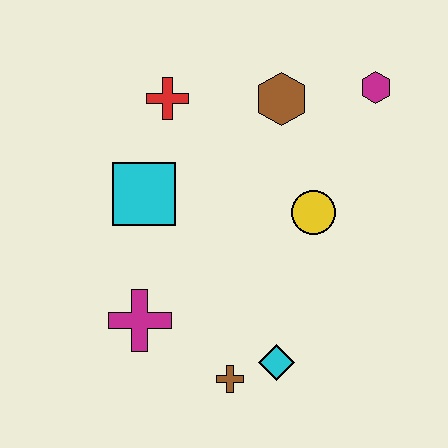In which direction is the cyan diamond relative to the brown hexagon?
The cyan diamond is below the brown hexagon.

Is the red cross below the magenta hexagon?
Yes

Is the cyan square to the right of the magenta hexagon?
No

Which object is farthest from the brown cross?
The magenta hexagon is farthest from the brown cross.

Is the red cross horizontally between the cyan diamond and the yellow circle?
No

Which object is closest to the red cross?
The cyan square is closest to the red cross.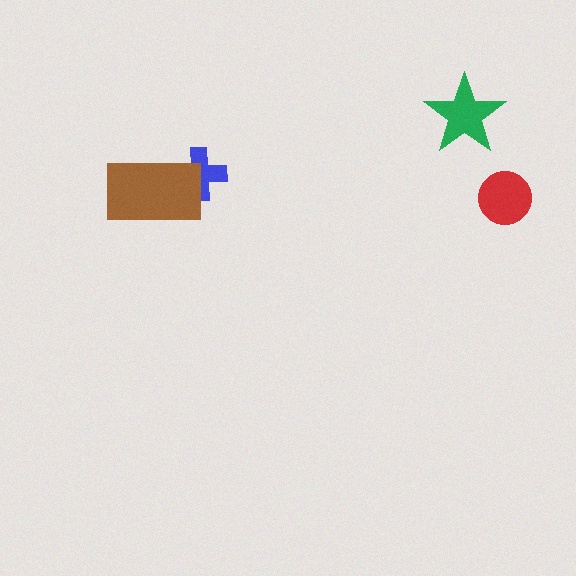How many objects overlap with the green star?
0 objects overlap with the green star.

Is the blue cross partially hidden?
Yes, it is partially covered by another shape.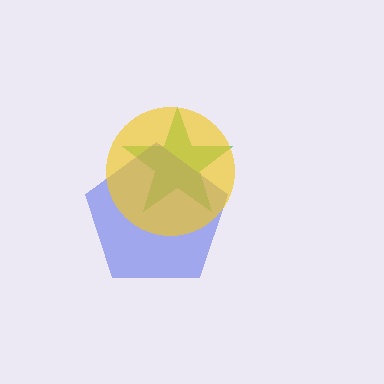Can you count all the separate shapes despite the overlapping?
Yes, there are 3 separate shapes.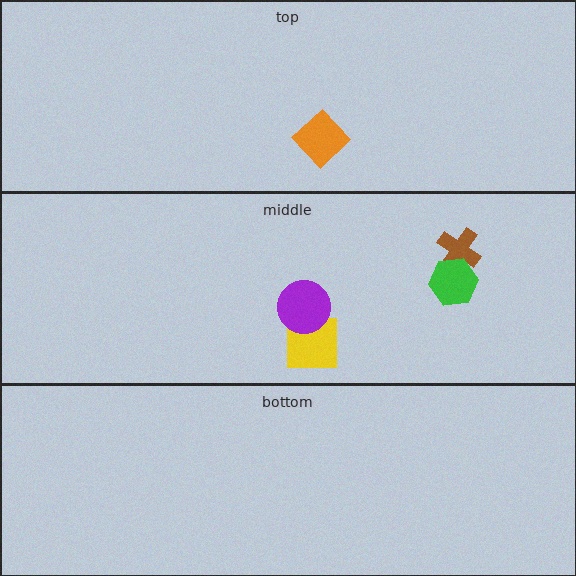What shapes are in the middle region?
The brown cross, the yellow square, the purple circle, the green hexagon.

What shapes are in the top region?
The orange diamond.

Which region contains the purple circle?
The middle region.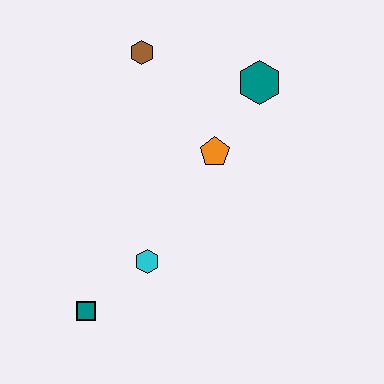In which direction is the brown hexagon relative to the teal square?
The brown hexagon is above the teal square.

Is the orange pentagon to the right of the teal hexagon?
No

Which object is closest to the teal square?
The cyan hexagon is closest to the teal square.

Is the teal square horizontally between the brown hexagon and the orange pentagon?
No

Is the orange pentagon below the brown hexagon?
Yes